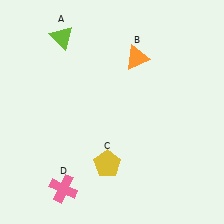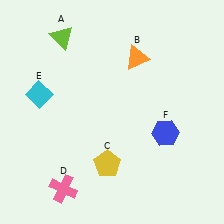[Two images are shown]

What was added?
A cyan diamond (E), a blue hexagon (F) were added in Image 2.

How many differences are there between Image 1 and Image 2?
There are 2 differences between the two images.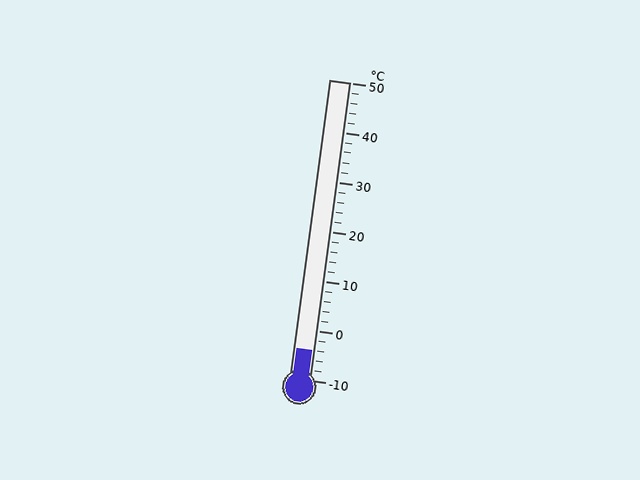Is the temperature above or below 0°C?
The temperature is below 0°C.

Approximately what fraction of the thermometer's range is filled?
The thermometer is filled to approximately 10% of its range.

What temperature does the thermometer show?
The thermometer shows approximately -4°C.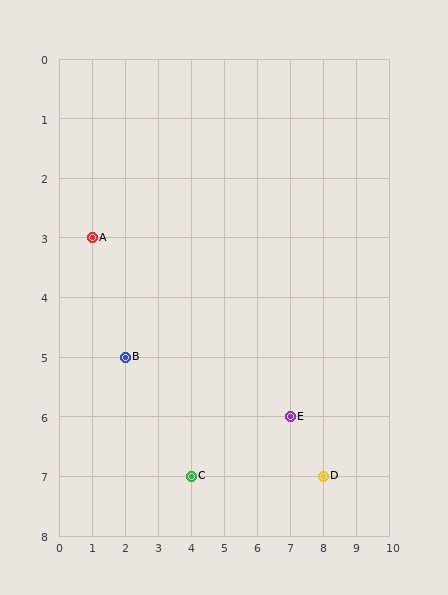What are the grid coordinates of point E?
Point E is at grid coordinates (7, 6).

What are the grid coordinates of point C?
Point C is at grid coordinates (4, 7).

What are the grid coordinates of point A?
Point A is at grid coordinates (1, 3).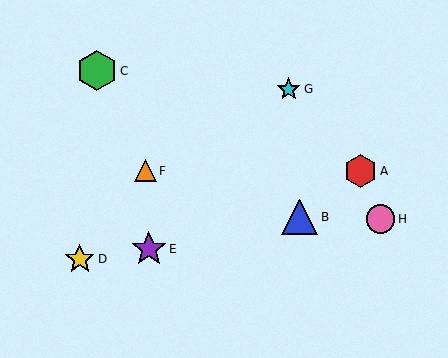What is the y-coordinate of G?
Object G is at y≈90.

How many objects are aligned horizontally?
2 objects (A, F) are aligned horizontally.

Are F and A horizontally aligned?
Yes, both are at y≈171.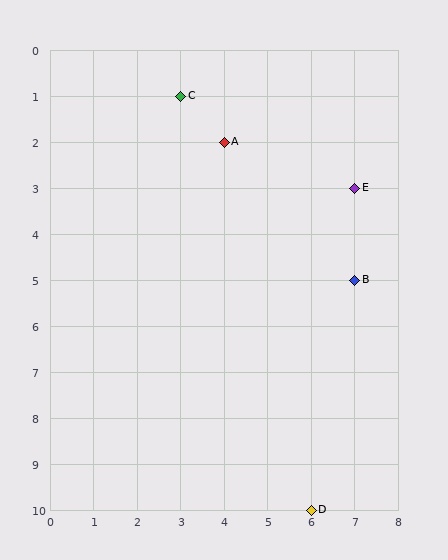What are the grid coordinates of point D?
Point D is at grid coordinates (6, 10).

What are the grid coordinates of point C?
Point C is at grid coordinates (3, 1).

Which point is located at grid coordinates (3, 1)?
Point C is at (3, 1).